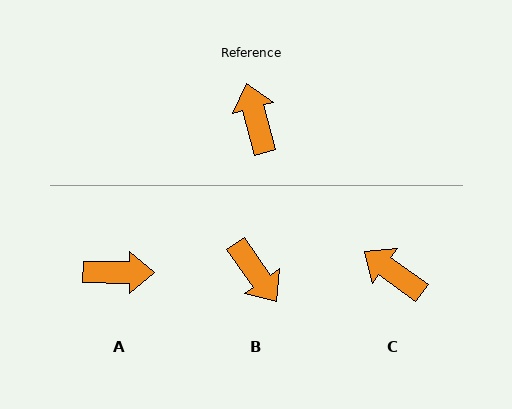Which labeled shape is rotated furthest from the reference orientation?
B, about 160 degrees away.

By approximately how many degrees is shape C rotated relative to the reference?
Approximately 39 degrees counter-clockwise.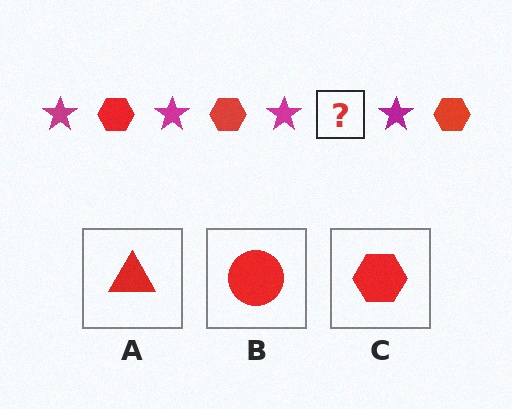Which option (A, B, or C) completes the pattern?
C.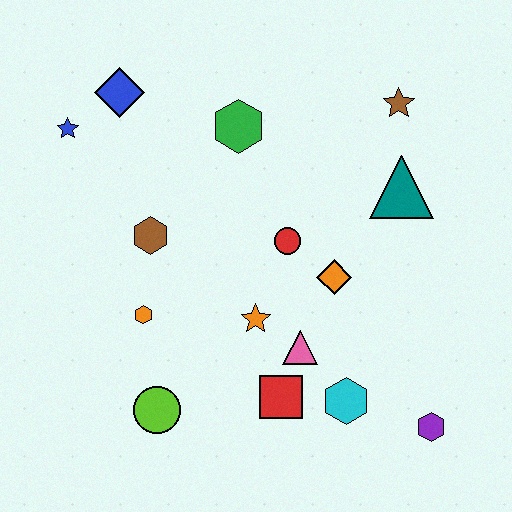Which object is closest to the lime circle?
The orange hexagon is closest to the lime circle.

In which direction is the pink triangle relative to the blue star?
The pink triangle is to the right of the blue star.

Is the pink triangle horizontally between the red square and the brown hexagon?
No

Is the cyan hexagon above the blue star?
No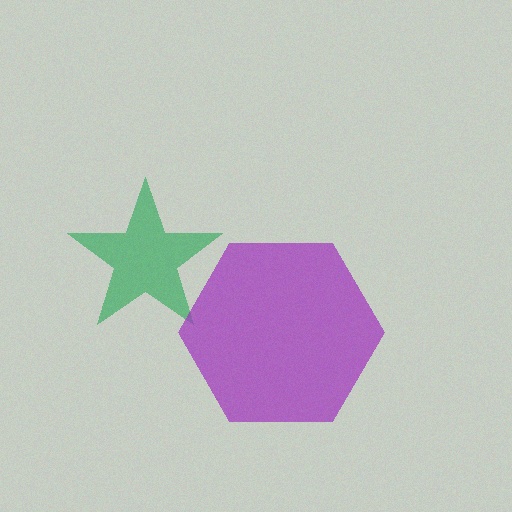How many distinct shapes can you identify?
There are 2 distinct shapes: a green star, a purple hexagon.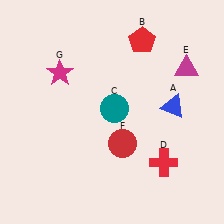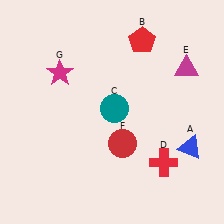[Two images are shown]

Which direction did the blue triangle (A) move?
The blue triangle (A) moved down.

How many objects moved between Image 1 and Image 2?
1 object moved between the two images.